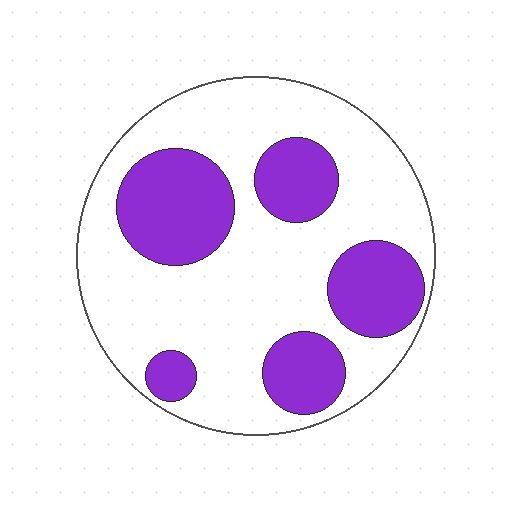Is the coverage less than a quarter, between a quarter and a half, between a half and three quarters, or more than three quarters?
Between a quarter and a half.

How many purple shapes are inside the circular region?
5.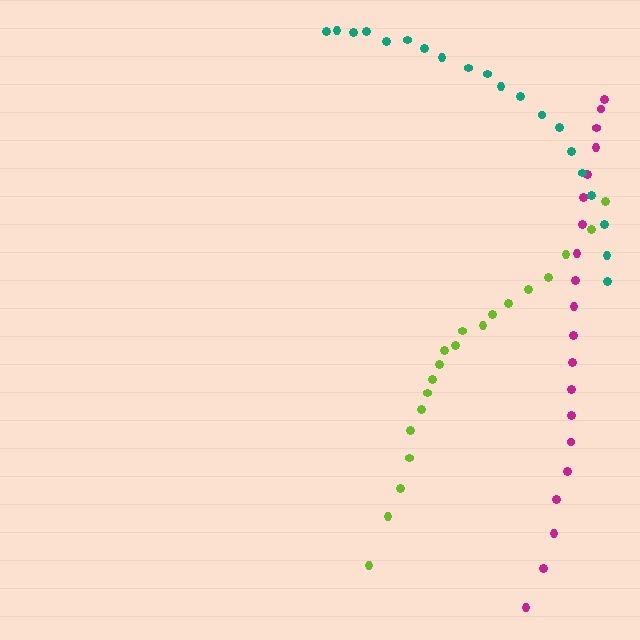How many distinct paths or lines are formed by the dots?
There are 3 distinct paths.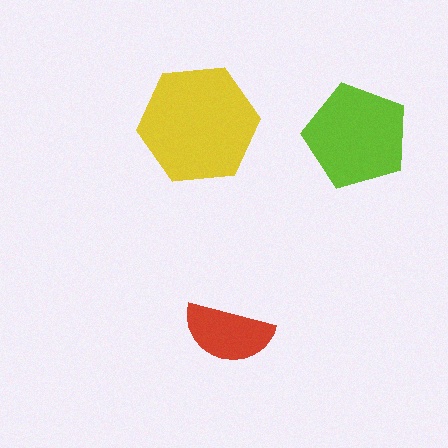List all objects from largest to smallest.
The yellow hexagon, the lime pentagon, the red semicircle.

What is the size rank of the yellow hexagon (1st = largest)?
1st.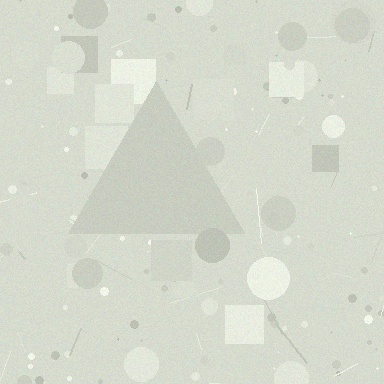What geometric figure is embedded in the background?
A triangle is embedded in the background.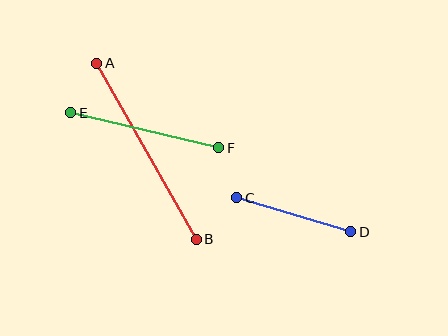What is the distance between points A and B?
The distance is approximately 202 pixels.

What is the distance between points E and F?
The distance is approximately 152 pixels.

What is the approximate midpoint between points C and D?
The midpoint is at approximately (294, 215) pixels.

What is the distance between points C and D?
The distance is approximately 119 pixels.